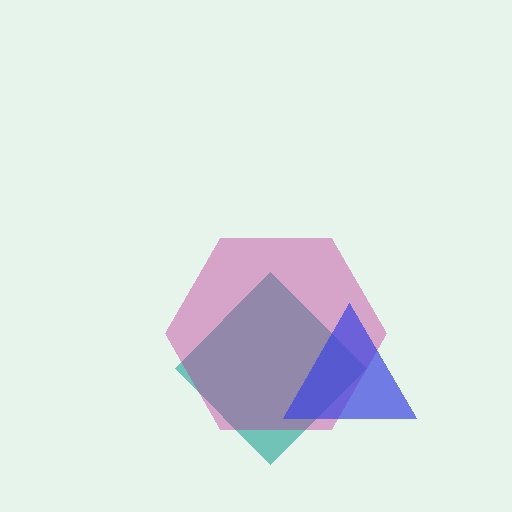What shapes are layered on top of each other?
The layered shapes are: a teal diamond, a magenta hexagon, a blue triangle.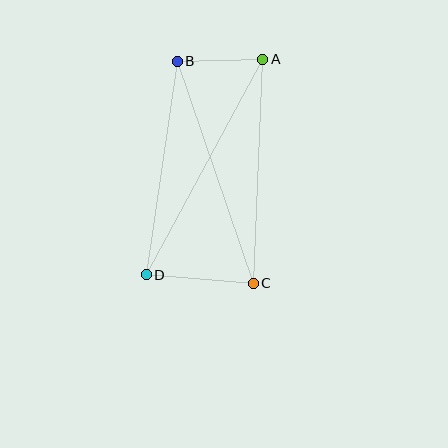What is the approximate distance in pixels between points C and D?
The distance between C and D is approximately 107 pixels.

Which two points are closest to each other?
Points A and B are closest to each other.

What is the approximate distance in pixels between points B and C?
The distance between B and C is approximately 235 pixels.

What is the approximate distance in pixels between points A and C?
The distance between A and C is approximately 224 pixels.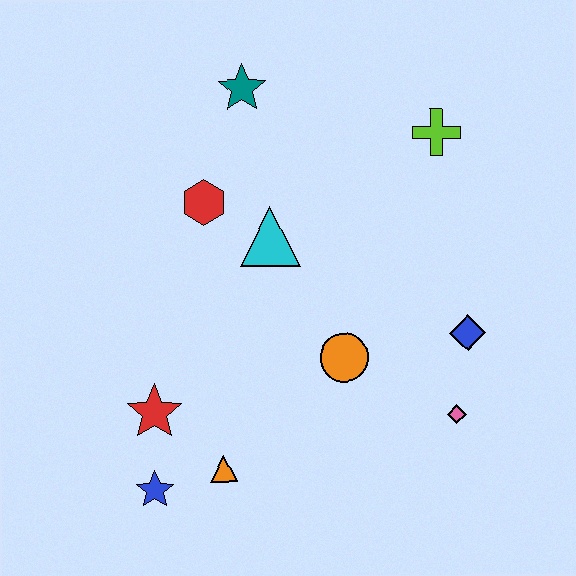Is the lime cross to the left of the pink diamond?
Yes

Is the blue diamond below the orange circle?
No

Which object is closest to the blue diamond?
The pink diamond is closest to the blue diamond.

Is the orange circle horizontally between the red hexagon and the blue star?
No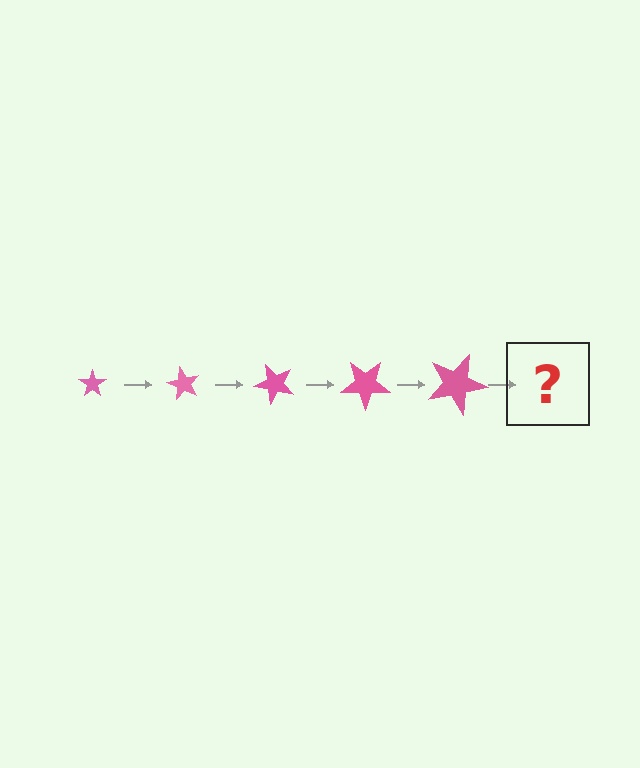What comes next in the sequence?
The next element should be a star, larger than the previous one and rotated 300 degrees from the start.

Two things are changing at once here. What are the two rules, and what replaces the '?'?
The two rules are that the star grows larger each step and it rotates 60 degrees each step. The '?' should be a star, larger than the previous one and rotated 300 degrees from the start.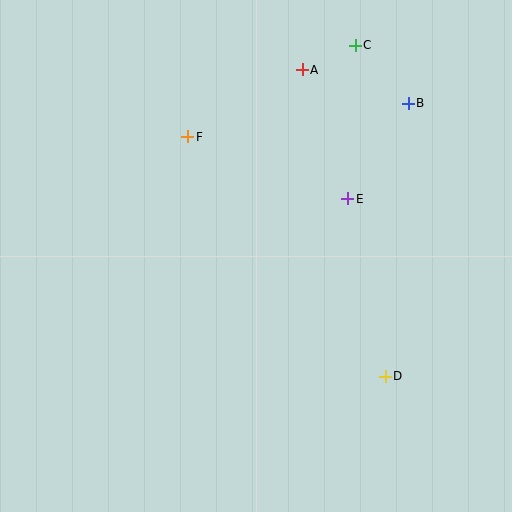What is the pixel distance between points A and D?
The distance between A and D is 317 pixels.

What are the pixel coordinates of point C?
Point C is at (355, 45).